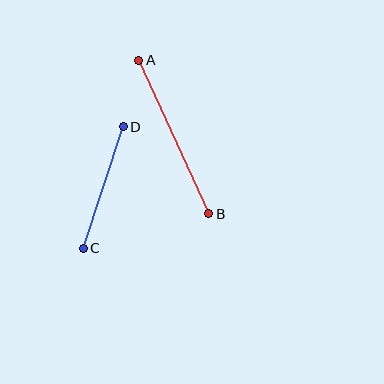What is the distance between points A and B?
The distance is approximately 169 pixels.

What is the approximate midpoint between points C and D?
The midpoint is at approximately (103, 188) pixels.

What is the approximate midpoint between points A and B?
The midpoint is at approximately (174, 137) pixels.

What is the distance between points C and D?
The distance is approximately 128 pixels.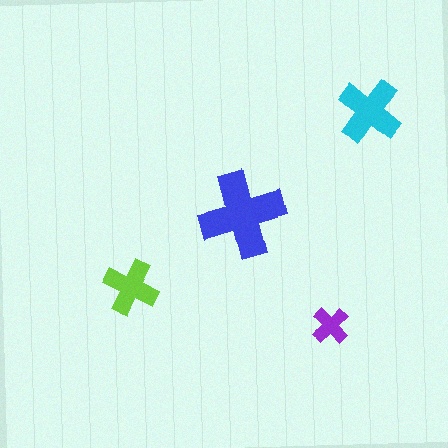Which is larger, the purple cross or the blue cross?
The blue one.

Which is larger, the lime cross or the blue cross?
The blue one.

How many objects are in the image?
There are 4 objects in the image.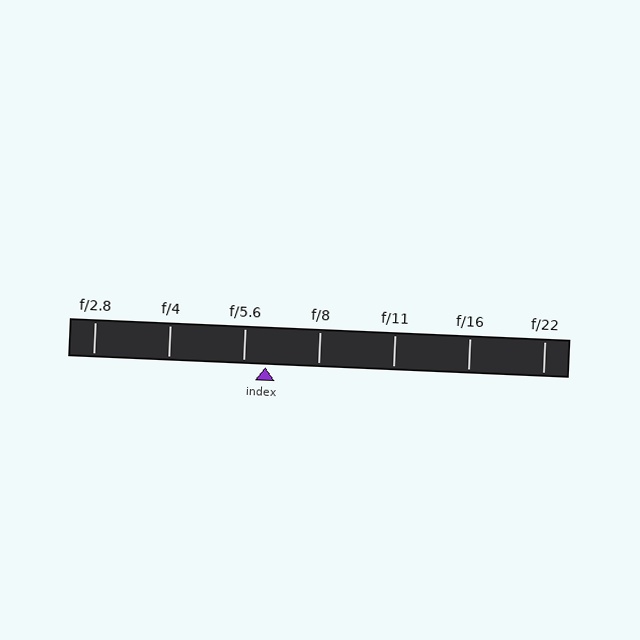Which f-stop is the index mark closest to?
The index mark is closest to f/5.6.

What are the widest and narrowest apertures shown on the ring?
The widest aperture shown is f/2.8 and the narrowest is f/22.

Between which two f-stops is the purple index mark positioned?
The index mark is between f/5.6 and f/8.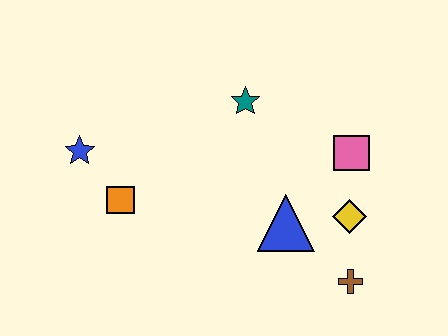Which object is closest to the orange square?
The blue star is closest to the orange square.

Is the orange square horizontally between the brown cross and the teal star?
No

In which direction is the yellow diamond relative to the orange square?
The yellow diamond is to the right of the orange square.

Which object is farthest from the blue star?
The brown cross is farthest from the blue star.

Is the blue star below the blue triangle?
No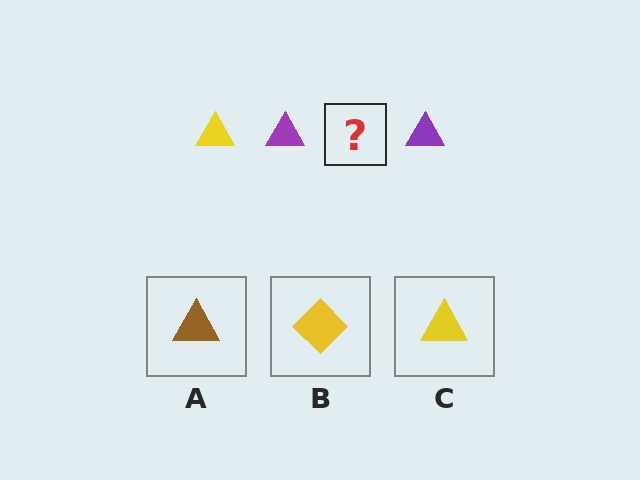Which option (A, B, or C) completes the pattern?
C.